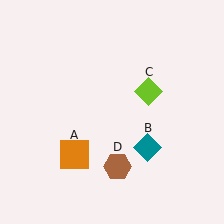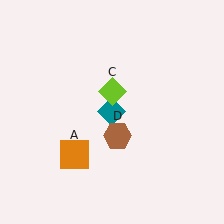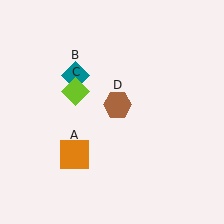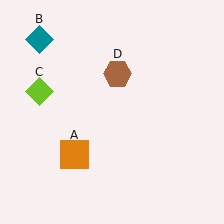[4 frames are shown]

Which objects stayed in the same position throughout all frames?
Orange square (object A) remained stationary.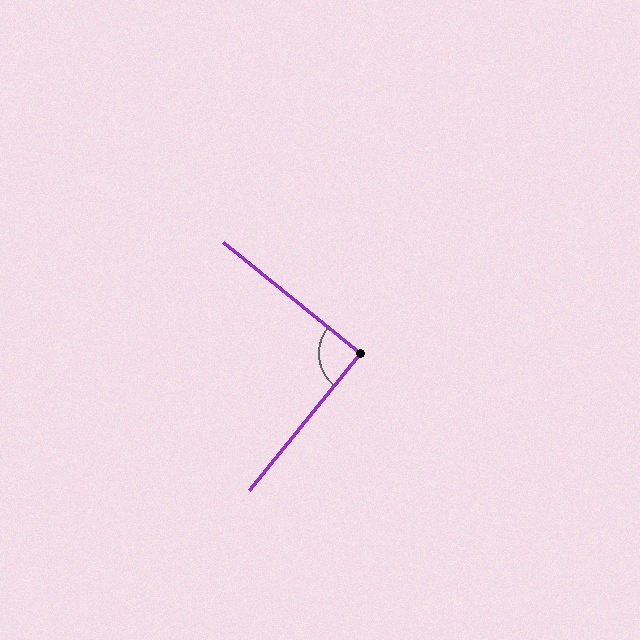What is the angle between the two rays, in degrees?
Approximately 90 degrees.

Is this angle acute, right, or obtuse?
It is approximately a right angle.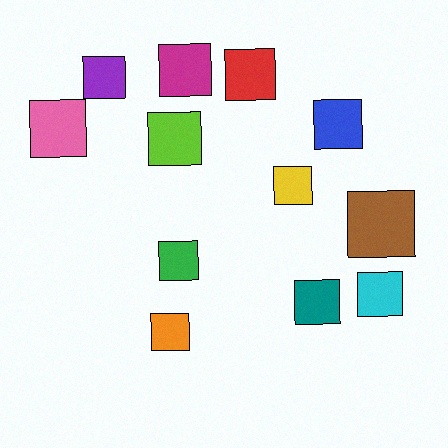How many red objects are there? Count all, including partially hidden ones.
There is 1 red object.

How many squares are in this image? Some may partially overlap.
There are 12 squares.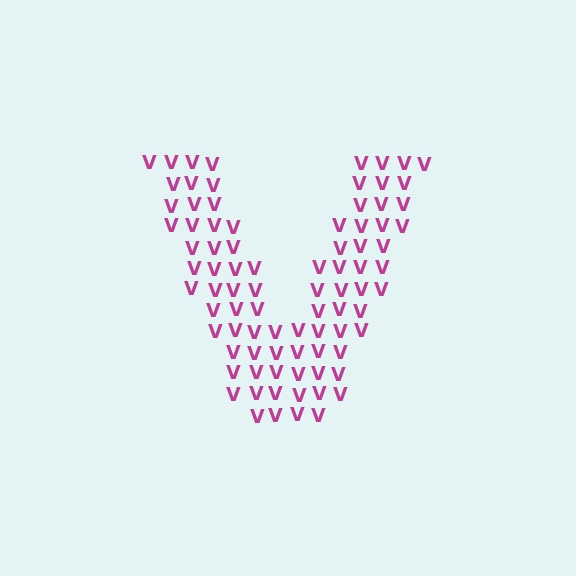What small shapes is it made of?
It is made of small letter V's.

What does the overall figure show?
The overall figure shows the letter V.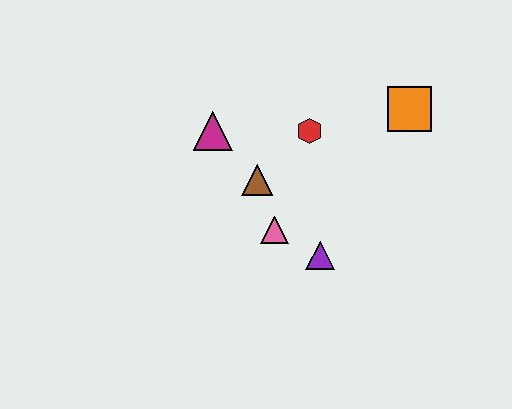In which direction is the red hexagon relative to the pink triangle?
The red hexagon is above the pink triangle.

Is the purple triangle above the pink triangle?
No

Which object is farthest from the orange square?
The magenta triangle is farthest from the orange square.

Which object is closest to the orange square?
The red hexagon is closest to the orange square.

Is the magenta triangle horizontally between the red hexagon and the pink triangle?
No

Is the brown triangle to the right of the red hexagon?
No